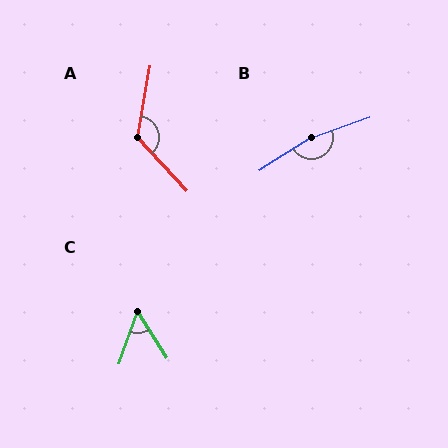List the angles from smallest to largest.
C (52°), A (127°), B (167°).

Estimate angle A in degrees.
Approximately 127 degrees.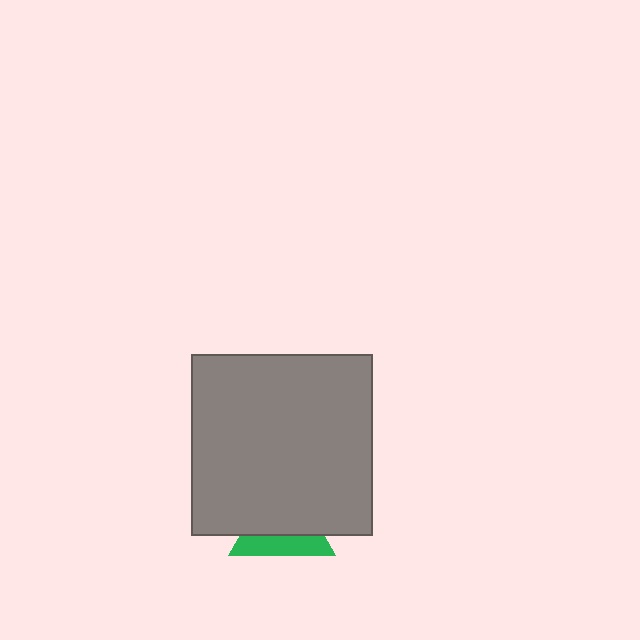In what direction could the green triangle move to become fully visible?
The green triangle could move down. That would shift it out from behind the gray rectangle entirely.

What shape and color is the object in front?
The object in front is a gray rectangle.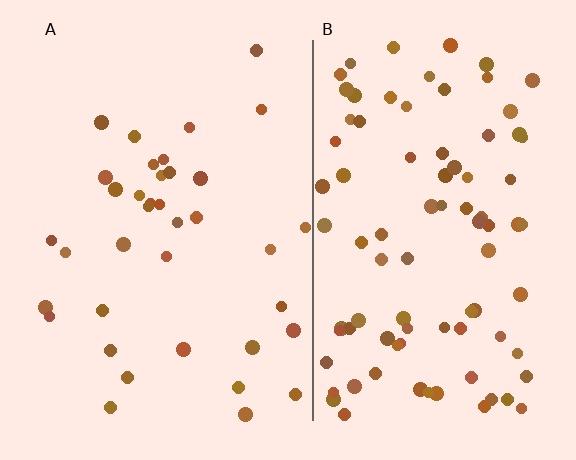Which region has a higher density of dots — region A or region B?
B (the right).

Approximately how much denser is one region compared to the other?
Approximately 2.4× — region B over region A.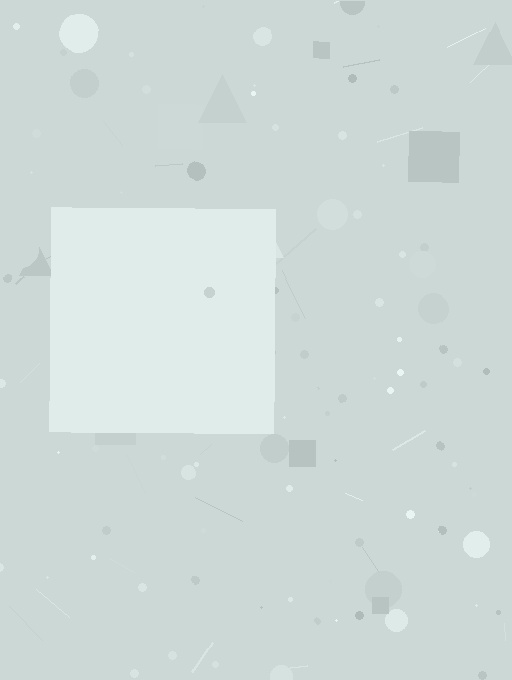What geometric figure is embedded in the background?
A square is embedded in the background.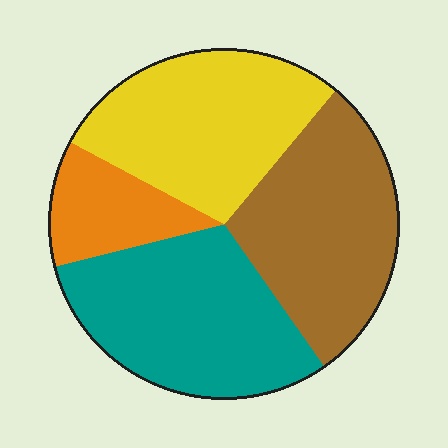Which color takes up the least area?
Orange, at roughly 10%.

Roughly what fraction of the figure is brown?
Brown takes up between a quarter and a half of the figure.